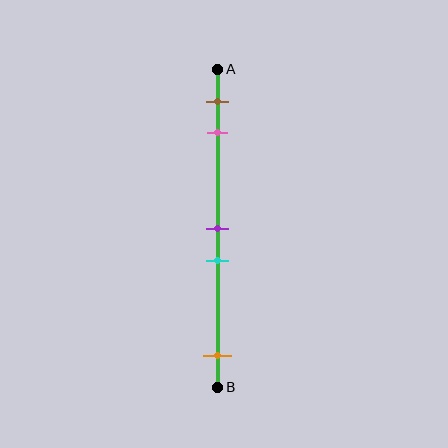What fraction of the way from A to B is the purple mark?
The purple mark is approximately 50% (0.5) of the way from A to B.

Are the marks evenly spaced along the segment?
No, the marks are not evenly spaced.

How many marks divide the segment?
There are 5 marks dividing the segment.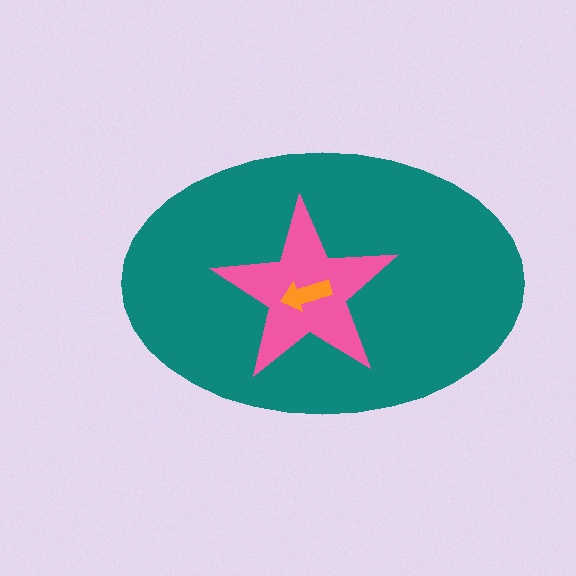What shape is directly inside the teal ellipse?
The pink star.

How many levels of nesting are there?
3.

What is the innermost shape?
The orange arrow.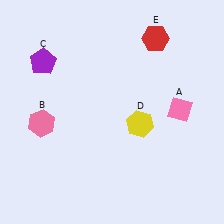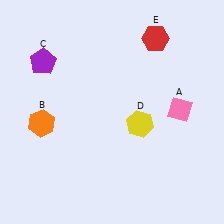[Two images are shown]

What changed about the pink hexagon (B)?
In Image 1, B is pink. In Image 2, it changed to orange.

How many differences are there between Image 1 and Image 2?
There is 1 difference between the two images.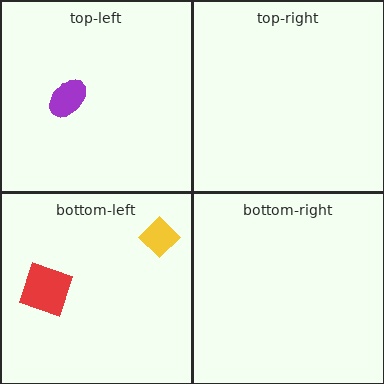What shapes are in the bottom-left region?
The yellow diamond, the red square.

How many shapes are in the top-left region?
1.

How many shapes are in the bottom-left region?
2.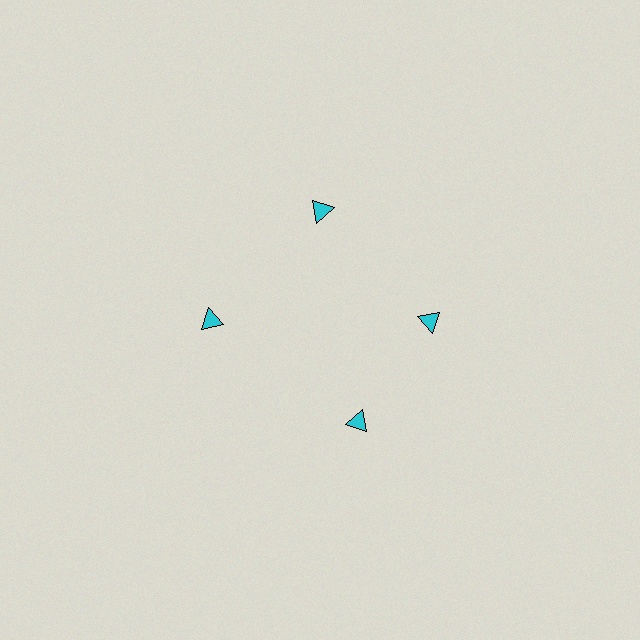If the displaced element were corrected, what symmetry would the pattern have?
It would have 4-fold rotational symmetry — the pattern would map onto itself every 90 degrees.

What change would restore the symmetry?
The symmetry would be restored by rotating it back into even spacing with its neighbors so that all 4 triangles sit at equal angles and equal distance from the center.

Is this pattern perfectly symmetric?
No. The 4 cyan triangles are arranged in a ring, but one element near the 6 o'clock position is rotated out of alignment along the ring, breaking the 4-fold rotational symmetry.